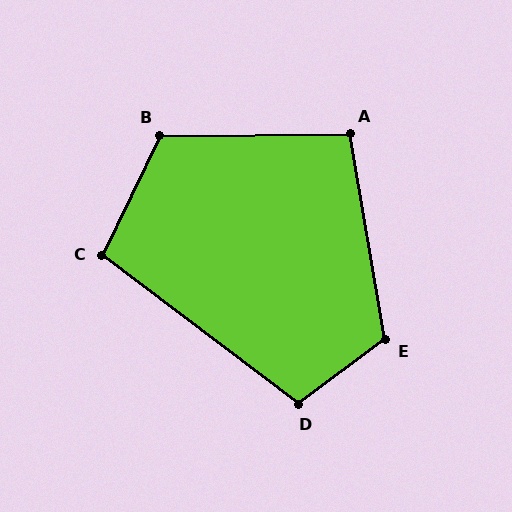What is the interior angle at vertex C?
Approximately 101 degrees (obtuse).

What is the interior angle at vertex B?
Approximately 116 degrees (obtuse).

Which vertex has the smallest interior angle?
A, at approximately 99 degrees.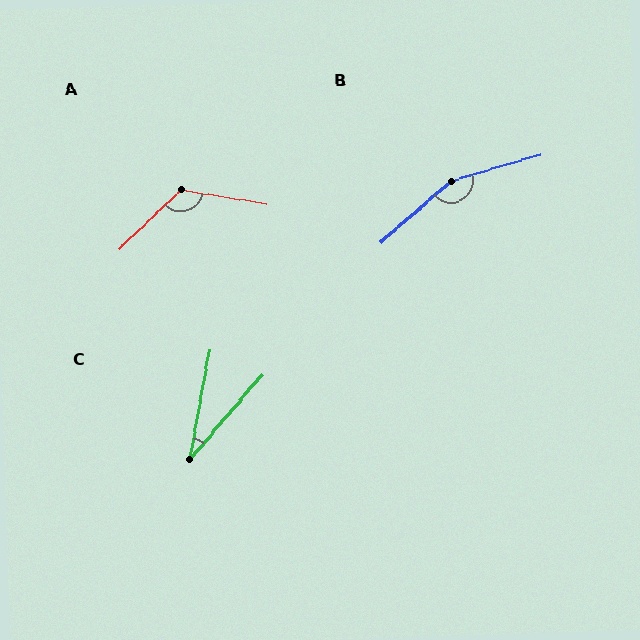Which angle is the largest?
B, at approximately 155 degrees.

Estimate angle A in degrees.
Approximately 127 degrees.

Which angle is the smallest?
C, at approximately 31 degrees.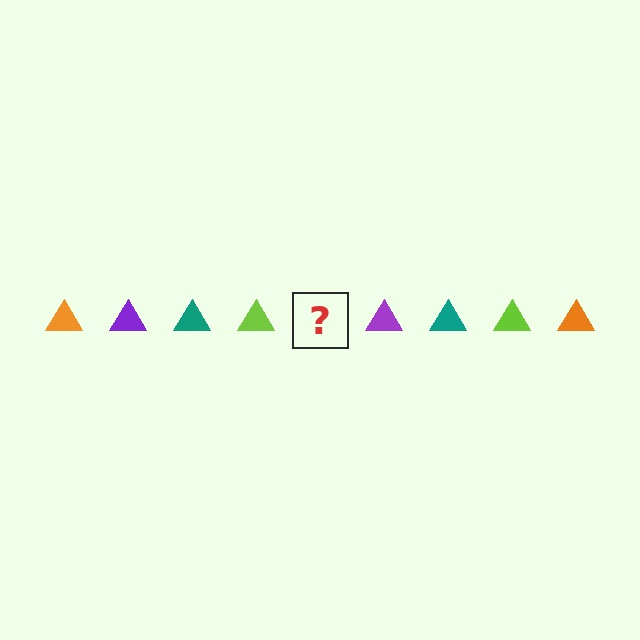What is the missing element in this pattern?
The missing element is an orange triangle.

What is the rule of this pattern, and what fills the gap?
The rule is that the pattern cycles through orange, purple, teal, lime triangles. The gap should be filled with an orange triangle.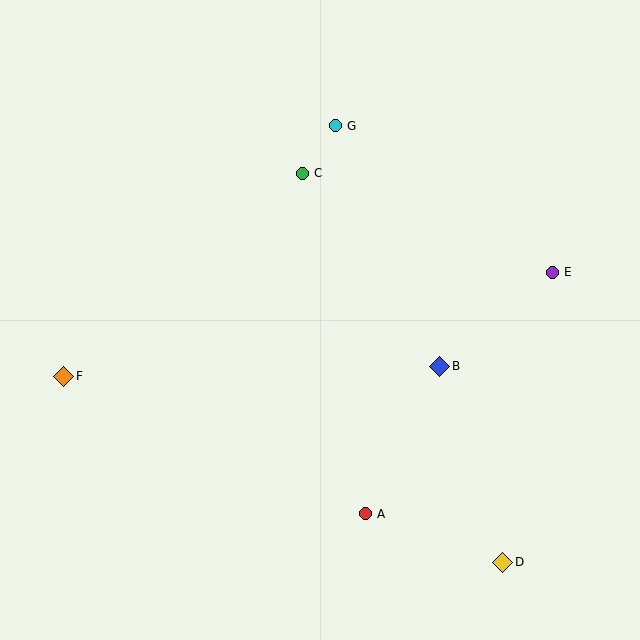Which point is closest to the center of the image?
Point B at (440, 366) is closest to the center.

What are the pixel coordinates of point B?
Point B is at (440, 366).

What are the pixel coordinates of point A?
Point A is at (365, 514).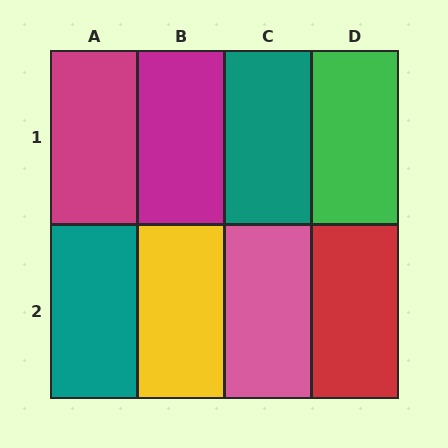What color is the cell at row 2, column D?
Red.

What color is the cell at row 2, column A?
Teal.